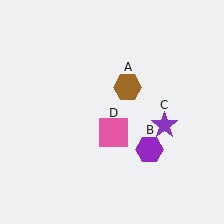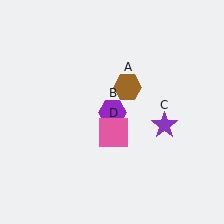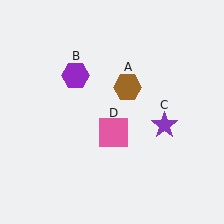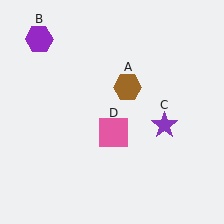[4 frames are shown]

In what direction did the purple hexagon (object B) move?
The purple hexagon (object B) moved up and to the left.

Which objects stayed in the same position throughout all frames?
Brown hexagon (object A) and purple star (object C) and pink square (object D) remained stationary.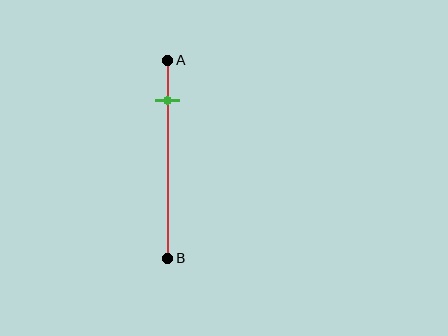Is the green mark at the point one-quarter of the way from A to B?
No, the mark is at about 20% from A, not at the 25% one-quarter point.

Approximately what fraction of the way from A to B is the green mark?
The green mark is approximately 20% of the way from A to B.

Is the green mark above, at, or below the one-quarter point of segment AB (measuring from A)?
The green mark is above the one-quarter point of segment AB.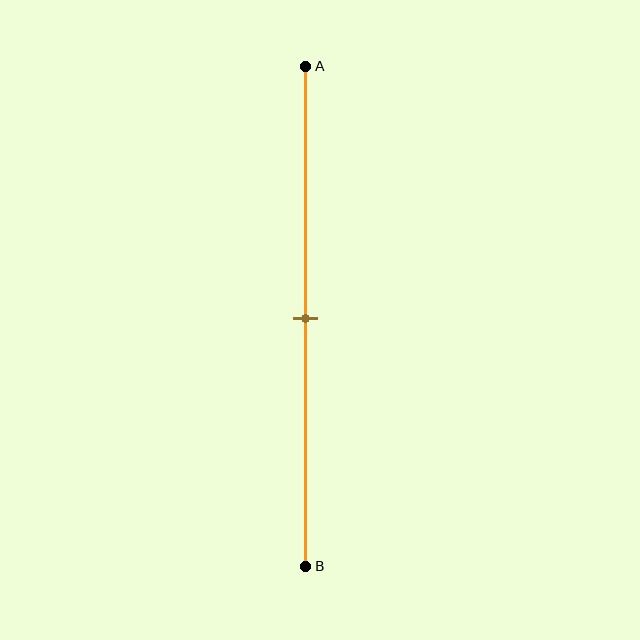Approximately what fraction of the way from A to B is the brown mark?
The brown mark is approximately 50% of the way from A to B.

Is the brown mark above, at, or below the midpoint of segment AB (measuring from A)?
The brown mark is approximately at the midpoint of segment AB.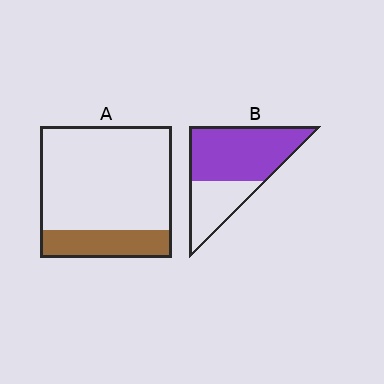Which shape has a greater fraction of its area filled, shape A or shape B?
Shape B.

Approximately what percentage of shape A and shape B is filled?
A is approximately 20% and B is approximately 65%.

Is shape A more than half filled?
No.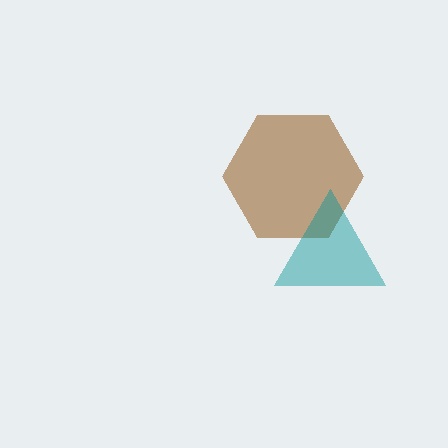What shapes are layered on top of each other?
The layered shapes are: a brown hexagon, a teal triangle.